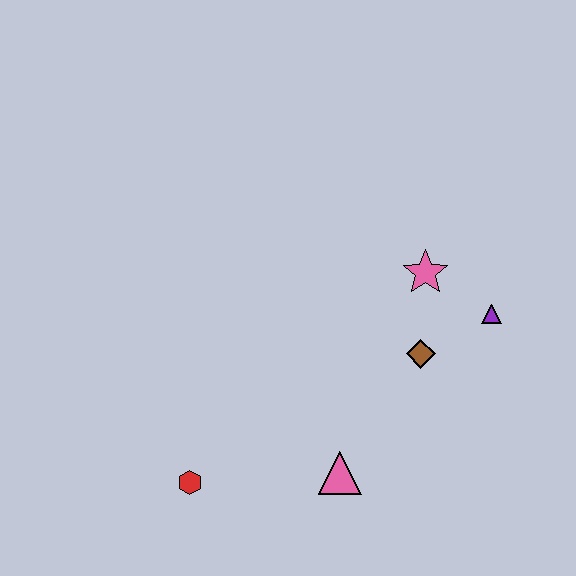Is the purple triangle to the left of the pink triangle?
No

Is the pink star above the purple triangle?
Yes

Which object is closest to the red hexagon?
The pink triangle is closest to the red hexagon.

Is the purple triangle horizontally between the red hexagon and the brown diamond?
No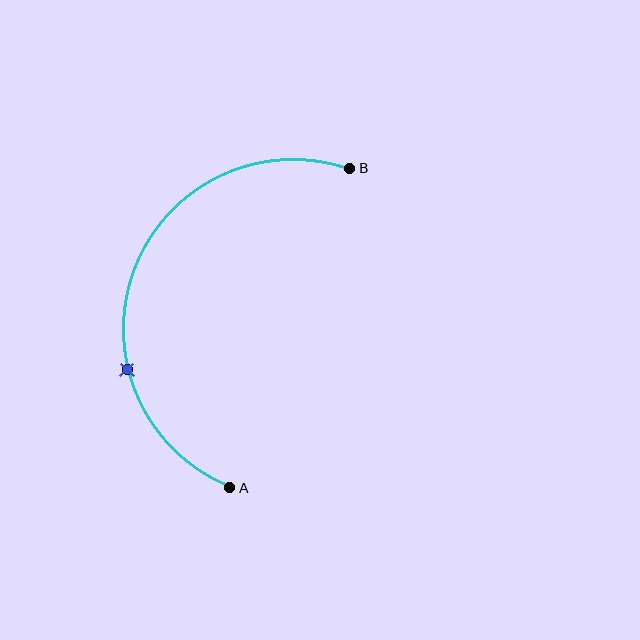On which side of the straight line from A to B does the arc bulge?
The arc bulges to the left of the straight line connecting A and B.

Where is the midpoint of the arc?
The arc midpoint is the point on the curve farthest from the straight line joining A and B. It sits to the left of that line.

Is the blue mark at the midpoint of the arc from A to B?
No. The blue mark lies on the arc but is closer to endpoint A. The arc midpoint would be at the point on the curve equidistant along the arc from both A and B.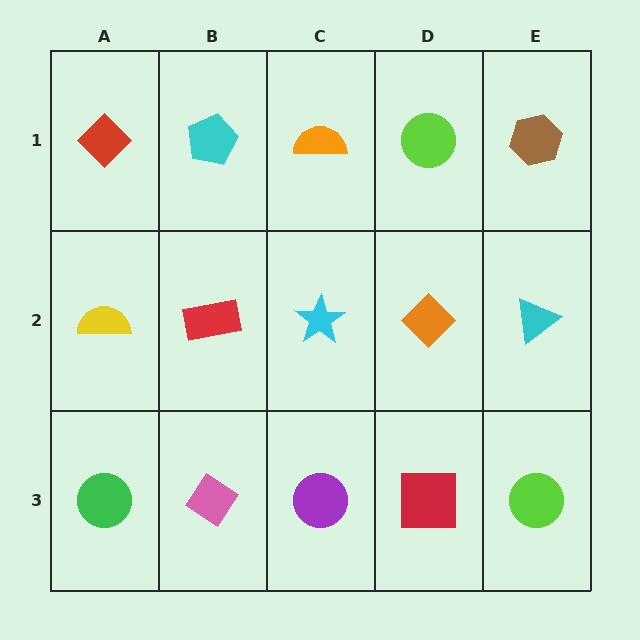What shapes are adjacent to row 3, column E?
A cyan triangle (row 2, column E), a red square (row 3, column D).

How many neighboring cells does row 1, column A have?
2.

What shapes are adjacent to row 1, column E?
A cyan triangle (row 2, column E), a lime circle (row 1, column D).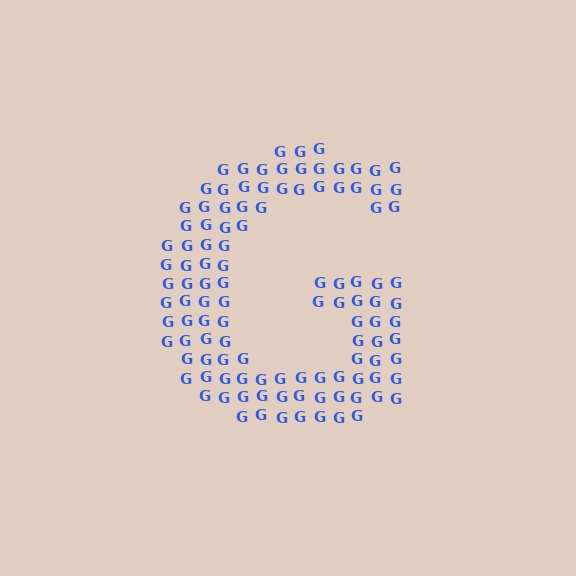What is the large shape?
The large shape is the letter G.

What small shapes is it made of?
It is made of small letter G's.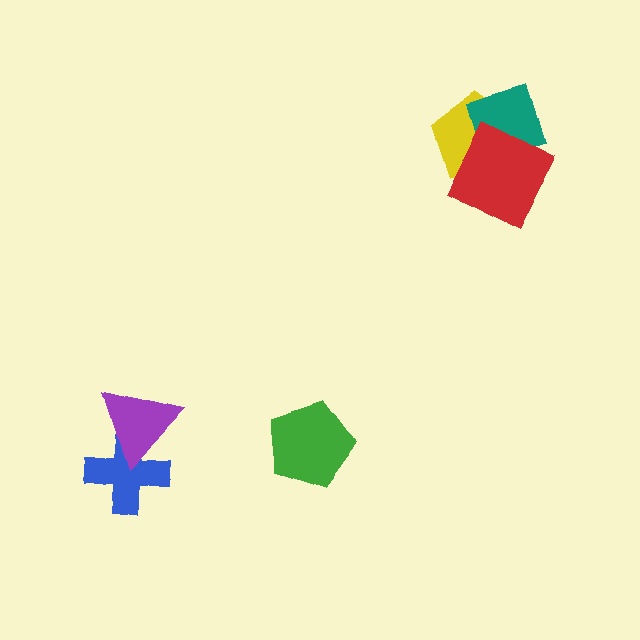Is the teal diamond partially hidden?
Yes, it is partially covered by another shape.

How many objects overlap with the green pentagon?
0 objects overlap with the green pentagon.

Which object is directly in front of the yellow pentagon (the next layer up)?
The teal diamond is directly in front of the yellow pentagon.